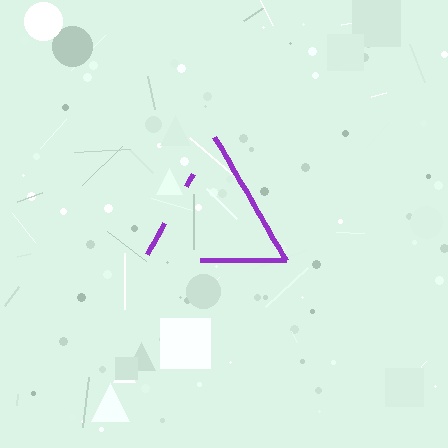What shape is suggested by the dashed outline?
The dashed outline suggests a triangle.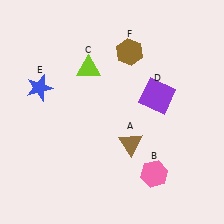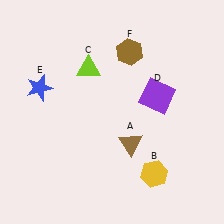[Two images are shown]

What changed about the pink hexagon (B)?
In Image 1, B is pink. In Image 2, it changed to yellow.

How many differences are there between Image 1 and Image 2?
There is 1 difference between the two images.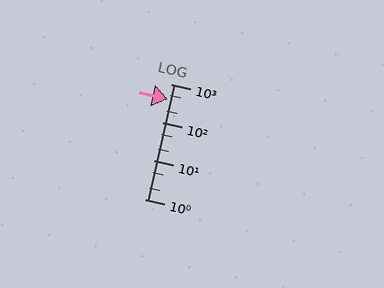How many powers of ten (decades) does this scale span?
The scale spans 3 decades, from 1 to 1000.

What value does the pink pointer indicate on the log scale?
The pointer indicates approximately 410.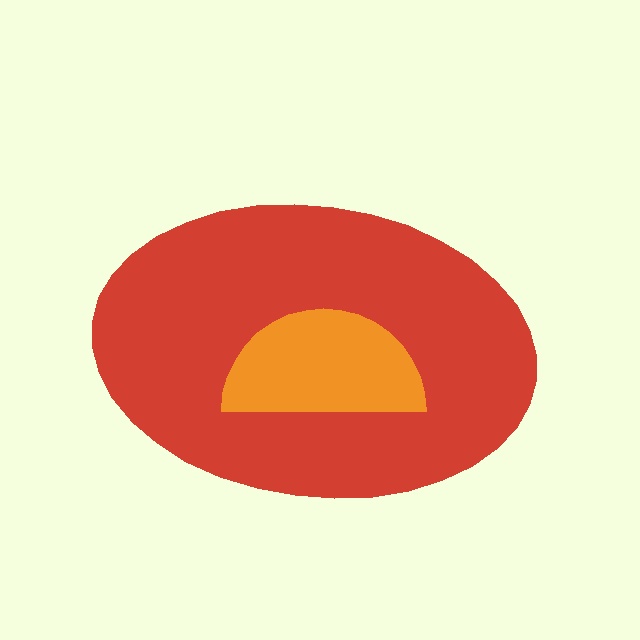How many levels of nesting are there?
2.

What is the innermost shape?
The orange semicircle.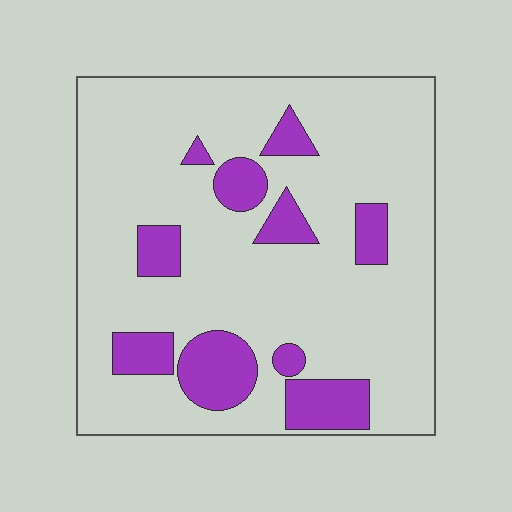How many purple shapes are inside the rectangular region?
10.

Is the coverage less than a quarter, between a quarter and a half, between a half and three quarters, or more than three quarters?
Less than a quarter.